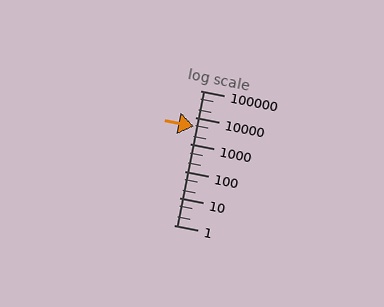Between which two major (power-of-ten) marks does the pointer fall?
The pointer is between 1000 and 10000.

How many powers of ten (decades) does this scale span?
The scale spans 5 decades, from 1 to 100000.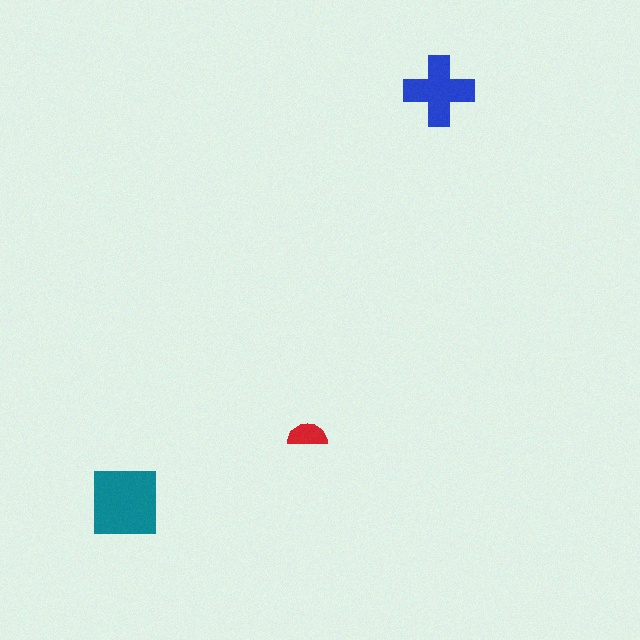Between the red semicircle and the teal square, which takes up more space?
The teal square.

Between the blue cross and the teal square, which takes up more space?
The teal square.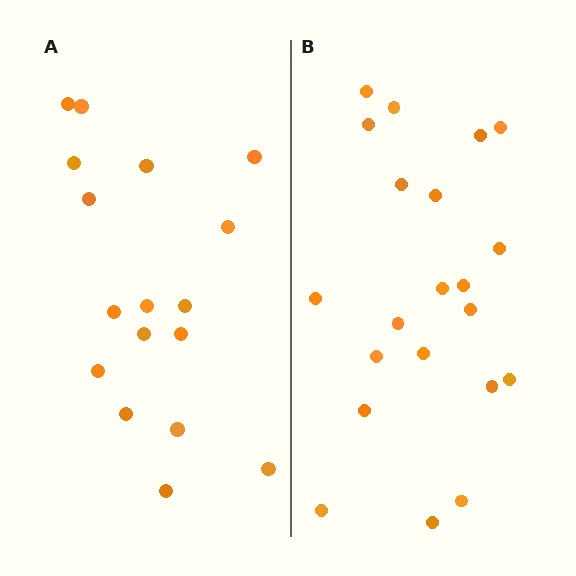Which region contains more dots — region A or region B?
Region B (the right region) has more dots.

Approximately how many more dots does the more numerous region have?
Region B has about 4 more dots than region A.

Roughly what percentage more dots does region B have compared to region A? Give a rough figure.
About 25% more.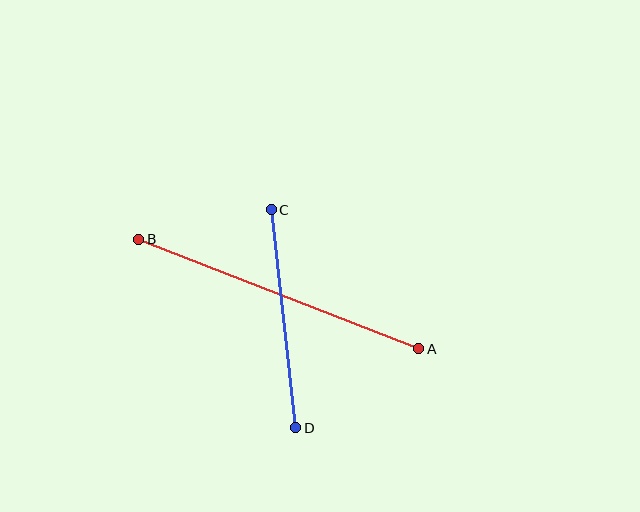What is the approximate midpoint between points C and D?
The midpoint is at approximately (284, 319) pixels.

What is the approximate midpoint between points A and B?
The midpoint is at approximately (279, 294) pixels.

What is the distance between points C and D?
The distance is approximately 219 pixels.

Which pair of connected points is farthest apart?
Points A and B are farthest apart.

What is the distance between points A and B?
The distance is approximately 300 pixels.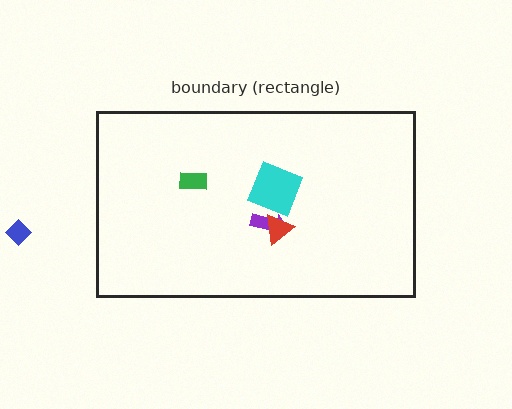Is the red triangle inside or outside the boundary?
Inside.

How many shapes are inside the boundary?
5 inside, 1 outside.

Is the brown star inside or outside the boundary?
Inside.